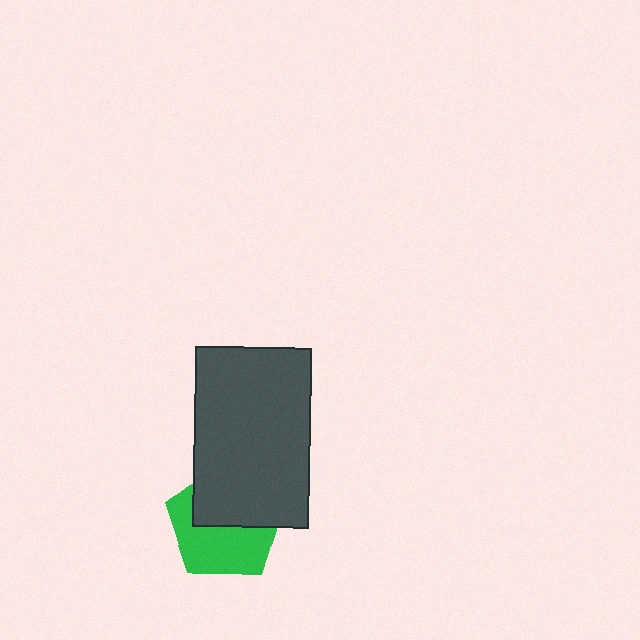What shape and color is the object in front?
The object in front is a dark gray rectangle.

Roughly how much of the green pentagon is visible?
About half of it is visible (roughly 52%).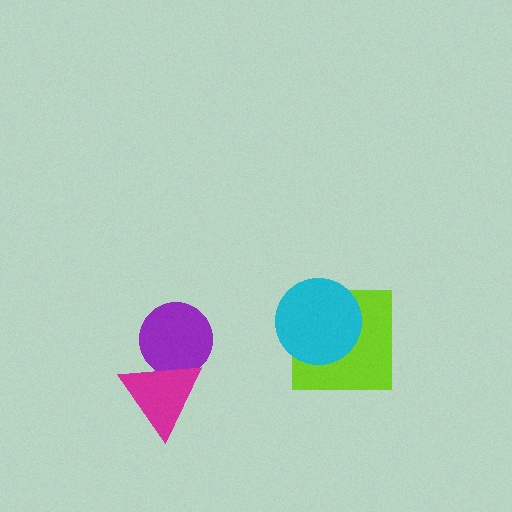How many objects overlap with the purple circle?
1 object overlaps with the purple circle.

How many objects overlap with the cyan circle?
1 object overlaps with the cyan circle.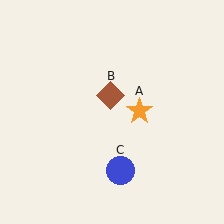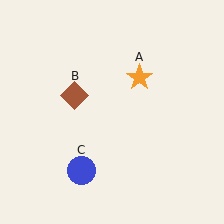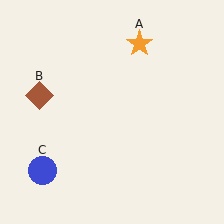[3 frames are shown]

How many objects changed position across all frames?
3 objects changed position: orange star (object A), brown diamond (object B), blue circle (object C).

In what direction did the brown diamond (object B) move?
The brown diamond (object B) moved left.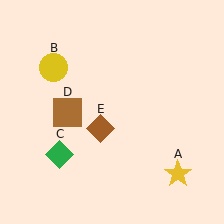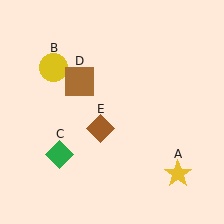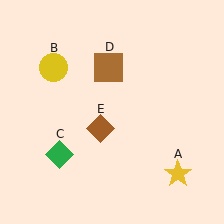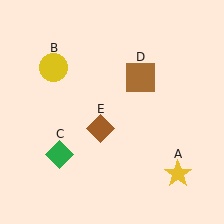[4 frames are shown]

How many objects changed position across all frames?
1 object changed position: brown square (object D).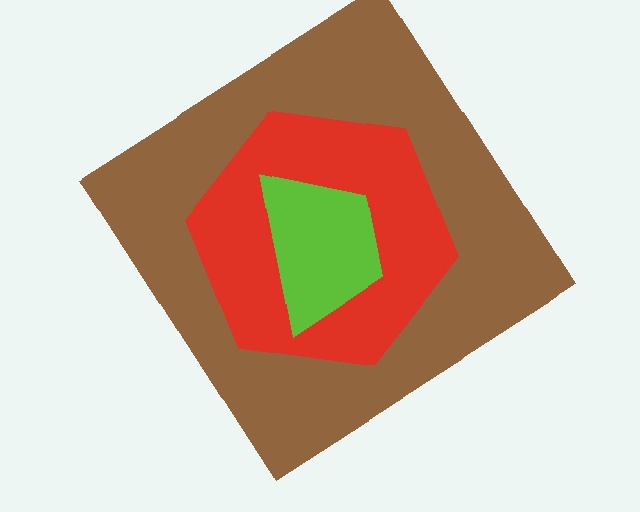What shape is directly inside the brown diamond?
The red hexagon.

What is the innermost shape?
The lime trapezoid.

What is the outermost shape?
The brown diamond.